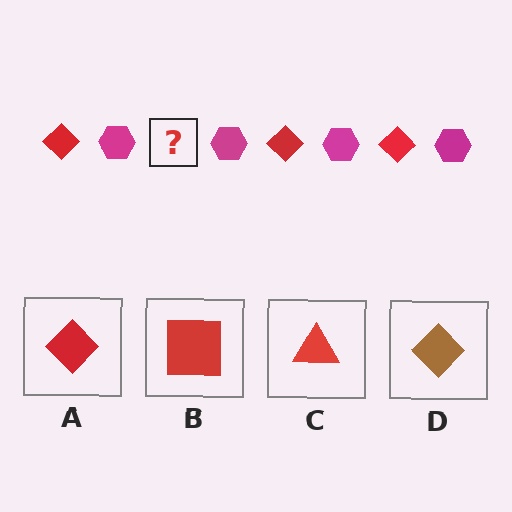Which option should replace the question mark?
Option A.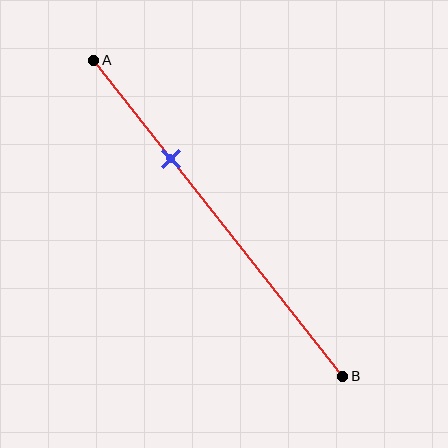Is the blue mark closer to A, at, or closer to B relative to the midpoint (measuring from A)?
The blue mark is closer to point A than the midpoint of segment AB.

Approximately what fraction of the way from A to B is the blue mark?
The blue mark is approximately 30% of the way from A to B.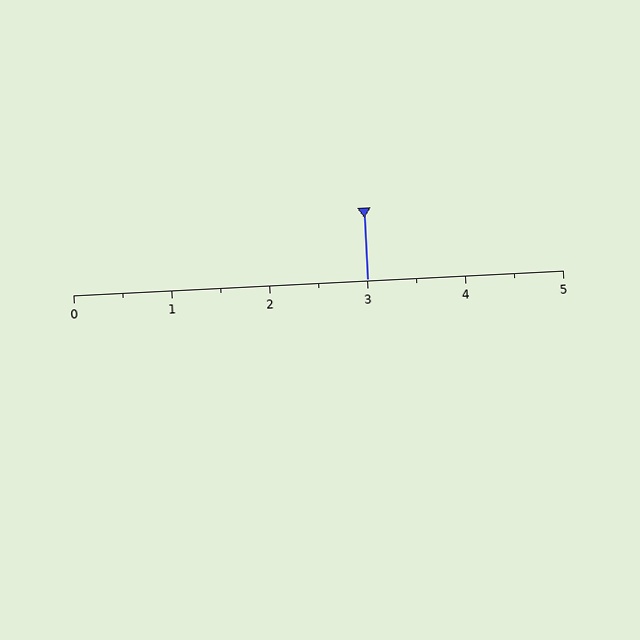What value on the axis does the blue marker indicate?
The marker indicates approximately 3.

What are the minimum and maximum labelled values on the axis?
The axis runs from 0 to 5.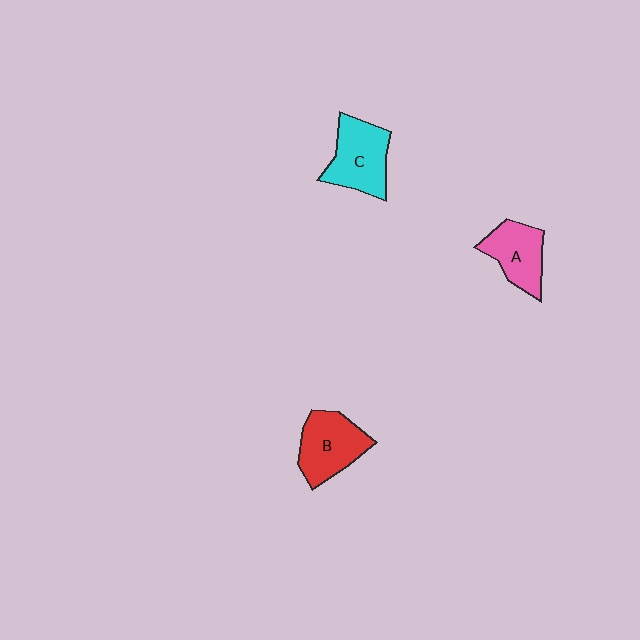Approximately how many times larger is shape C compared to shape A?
Approximately 1.2 times.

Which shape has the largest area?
Shape C (cyan).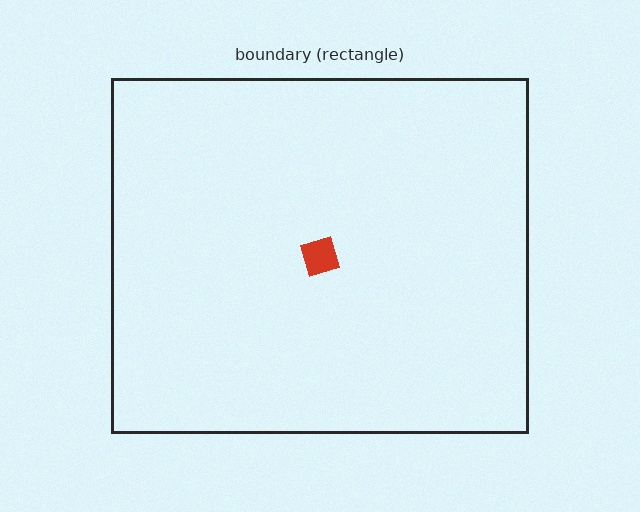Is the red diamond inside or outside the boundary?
Inside.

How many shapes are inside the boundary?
1 inside, 0 outside.